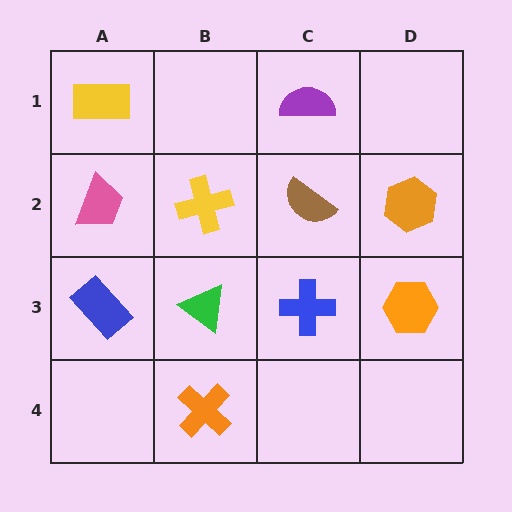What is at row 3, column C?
A blue cross.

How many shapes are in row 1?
2 shapes.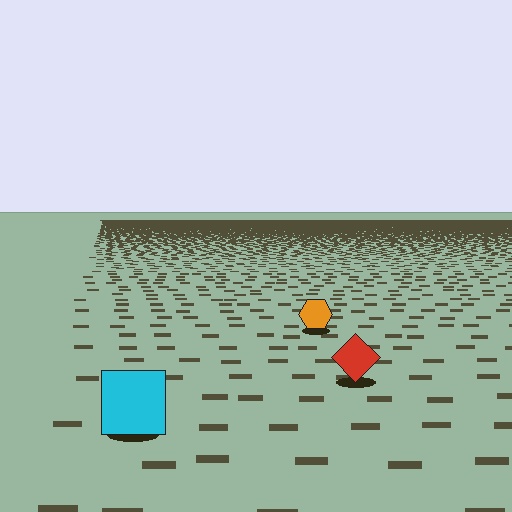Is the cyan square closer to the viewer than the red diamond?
Yes. The cyan square is closer — you can tell from the texture gradient: the ground texture is coarser near it.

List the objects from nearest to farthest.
From nearest to farthest: the cyan square, the red diamond, the orange hexagon.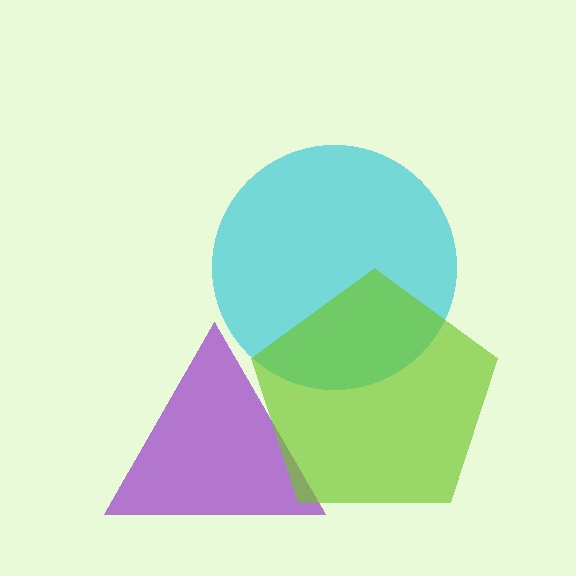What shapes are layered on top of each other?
The layered shapes are: a cyan circle, a purple triangle, a lime pentagon.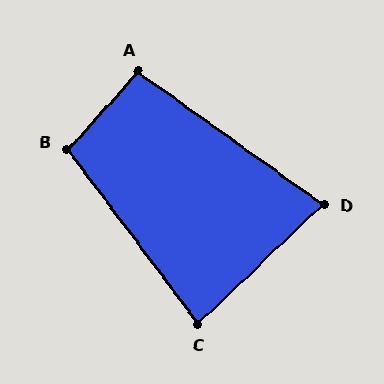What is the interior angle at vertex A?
Approximately 97 degrees (obtuse).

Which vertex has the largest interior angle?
B, at approximately 101 degrees.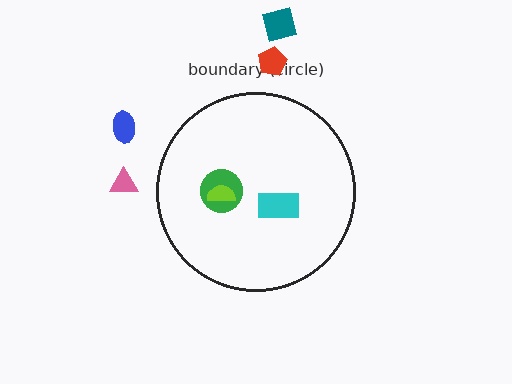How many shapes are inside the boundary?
3 inside, 4 outside.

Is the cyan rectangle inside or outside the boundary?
Inside.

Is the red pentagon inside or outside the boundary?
Outside.